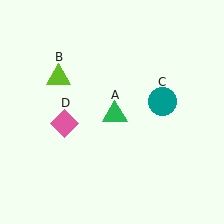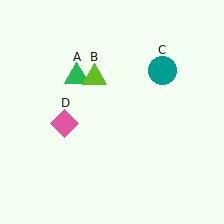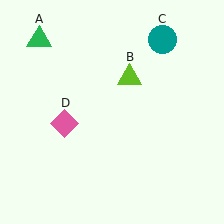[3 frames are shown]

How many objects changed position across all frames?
3 objects changed position: green triangle (object A), lime triangle (object B), teal circle (object C).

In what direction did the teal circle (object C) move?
The teal circle (object C) moved up.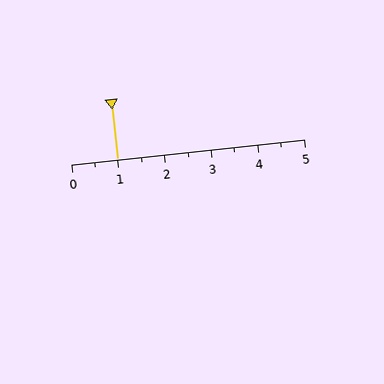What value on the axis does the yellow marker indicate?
The marker indicates approximately 1.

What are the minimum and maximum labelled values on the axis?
The axis runs from 0 to 5.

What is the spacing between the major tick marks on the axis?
The major ticks are spaced 1 apart.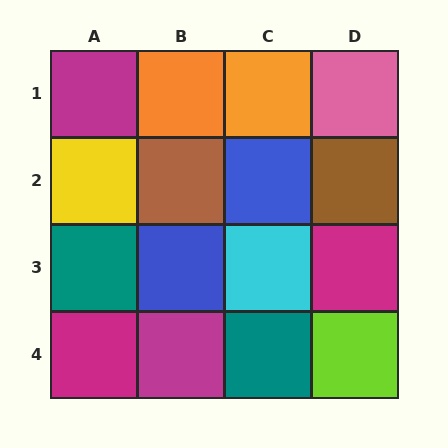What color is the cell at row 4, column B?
Magenta.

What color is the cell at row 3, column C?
Cyan.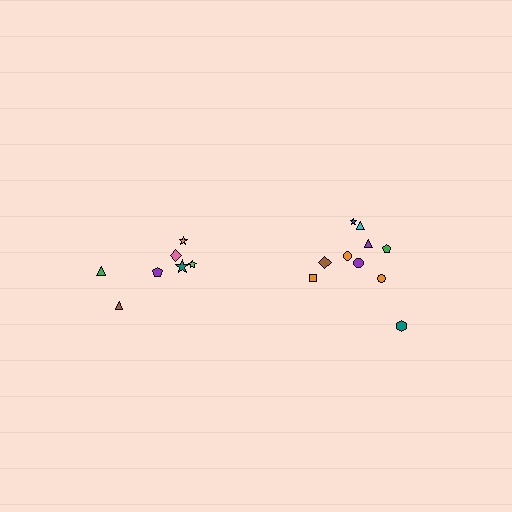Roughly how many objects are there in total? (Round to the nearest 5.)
Roughly 15 objects in total.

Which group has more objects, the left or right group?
The right group.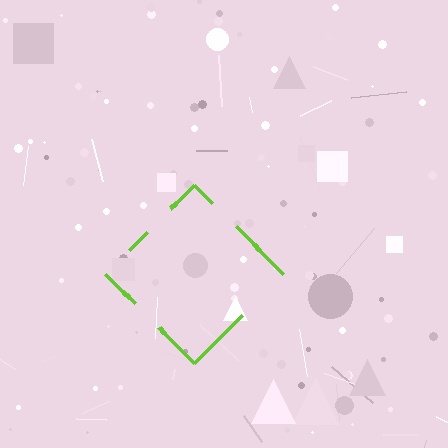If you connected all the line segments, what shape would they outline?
They would outline a diamond.